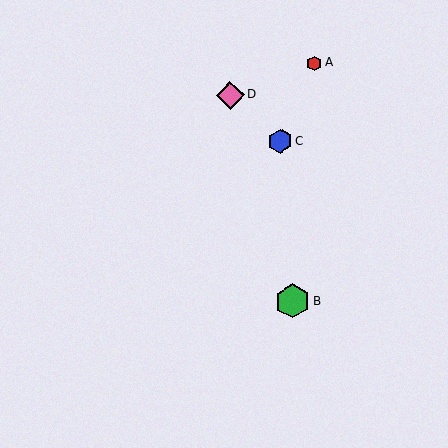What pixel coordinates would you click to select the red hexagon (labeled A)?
Click at (314, 63) to select the red hexagon A.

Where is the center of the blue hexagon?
The center of the blue hexagon is at (280, 141).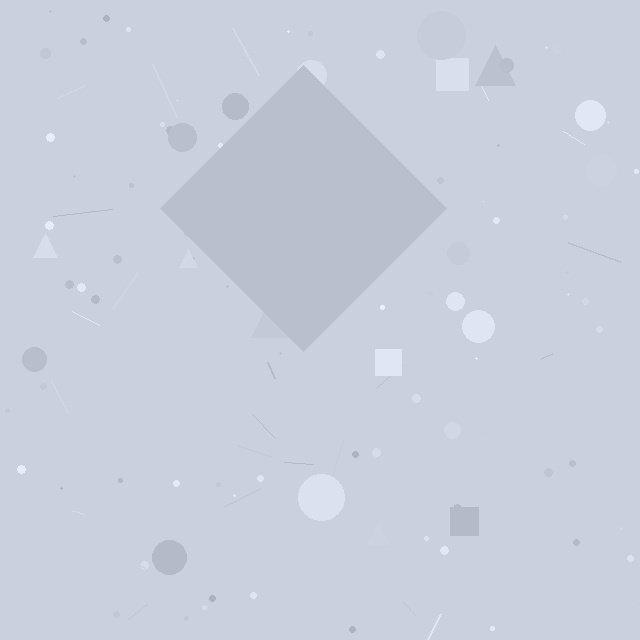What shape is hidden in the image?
A diamond is hidden in the image.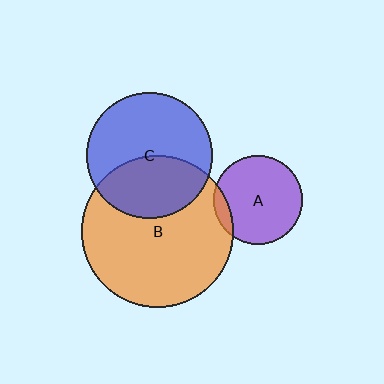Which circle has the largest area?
Circle B (orange).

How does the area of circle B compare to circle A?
Approximately 2.9 times.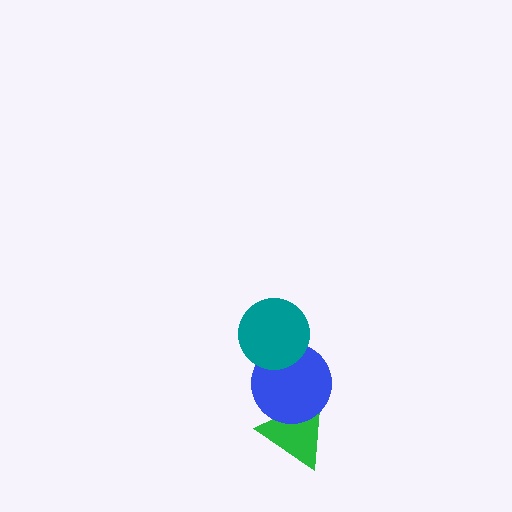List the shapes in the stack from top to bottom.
From top to bottom: the teal circle, the blue circle, the green triangle.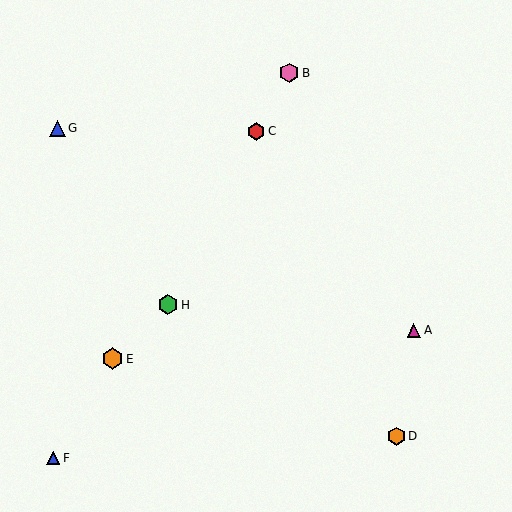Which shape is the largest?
The orange hexagon (labeled E) is the largest.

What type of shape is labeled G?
Shape G is a blue triangle.